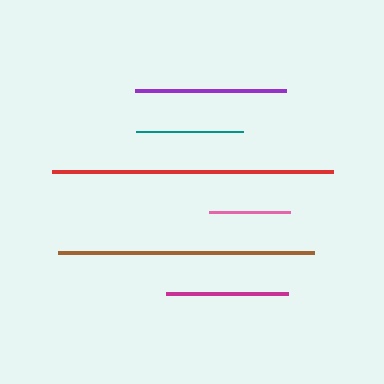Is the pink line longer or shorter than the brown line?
The brown line is longer than the pink line.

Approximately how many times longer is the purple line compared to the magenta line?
The purple line is approximately 1.2 times the length of the magenta line.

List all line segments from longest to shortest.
From longest to shortest: red, brown, purple, magenta, teal, pink.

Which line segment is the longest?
The red line is the longest at approximately 281 pixels.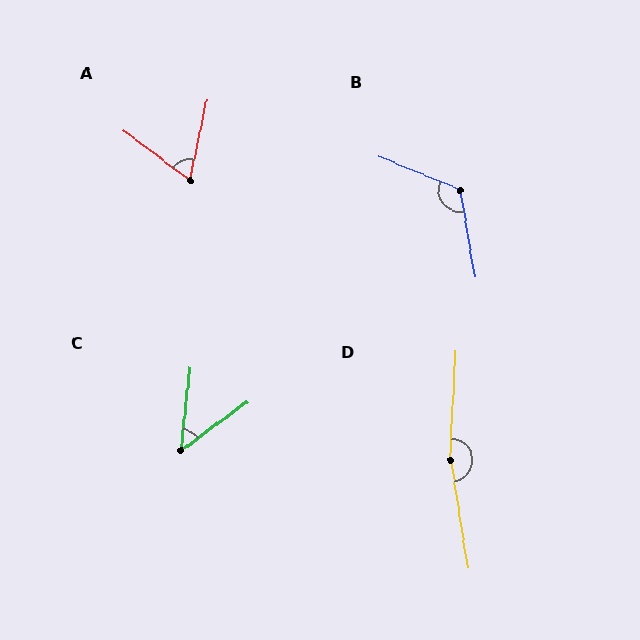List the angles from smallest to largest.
C (47°), A (65°), B (121°), D (168°).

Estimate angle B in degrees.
Approximately 121 degrees.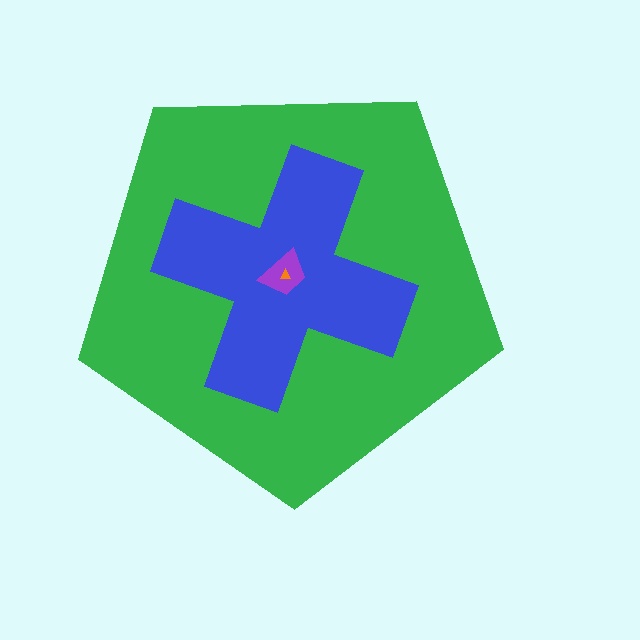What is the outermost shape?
The green pentagon.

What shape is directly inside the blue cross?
The purple trapezoid.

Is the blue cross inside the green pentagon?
Yes.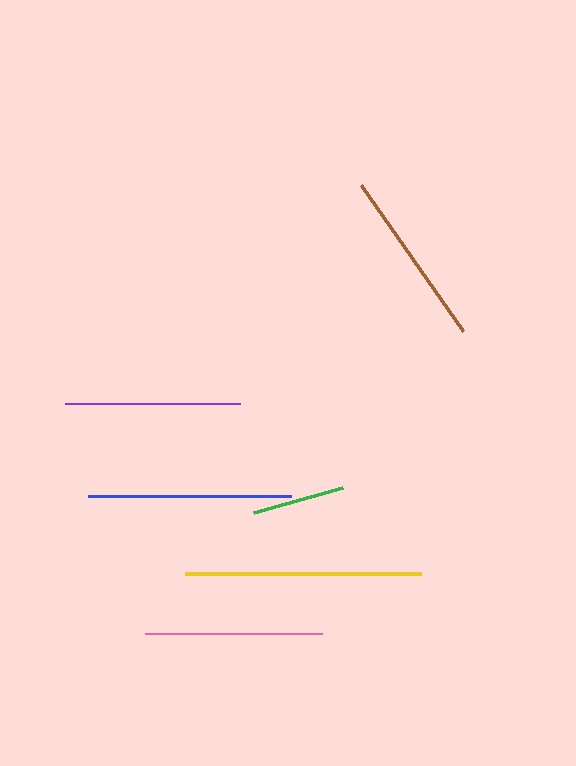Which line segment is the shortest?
The green line is the shortest at approximately 93 pixels.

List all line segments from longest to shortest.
From longest to shortest: yellow, blue, brown, pink, purple, green.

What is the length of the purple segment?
The purple segment is approximately 175 pixels long.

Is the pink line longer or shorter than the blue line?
The blue line is longer than the pink line.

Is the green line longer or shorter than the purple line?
The purple line is longer than the green line.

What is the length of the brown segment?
The brown segment is approximately 178 pixels long.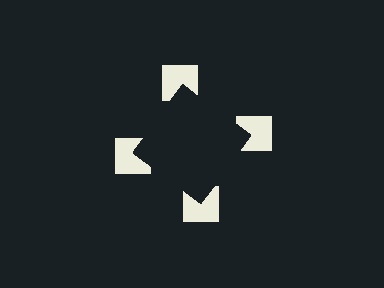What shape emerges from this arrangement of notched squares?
An illusory square — its edges are inferred from the aligned wedge cuts in the notched squares, not physically drawn.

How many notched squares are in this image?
There are 4 — one at each vertex of the illusory square.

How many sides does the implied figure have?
4 sides.